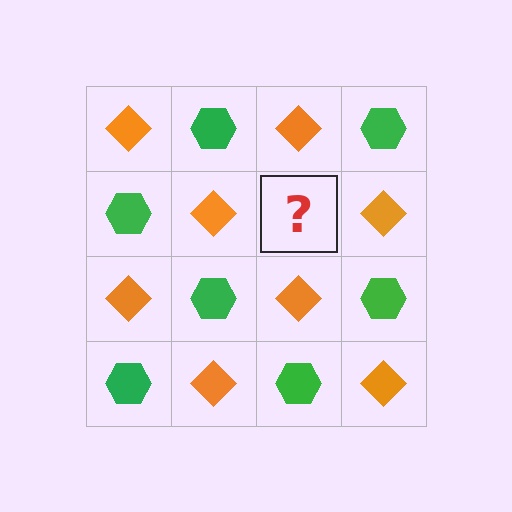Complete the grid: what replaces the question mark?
The question mark should be replaced with a green hexagon.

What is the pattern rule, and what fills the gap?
The rule is that it alternates orange diamond and green hexagon in a checkerboard pattern. The gap should be filled with a green hexagon.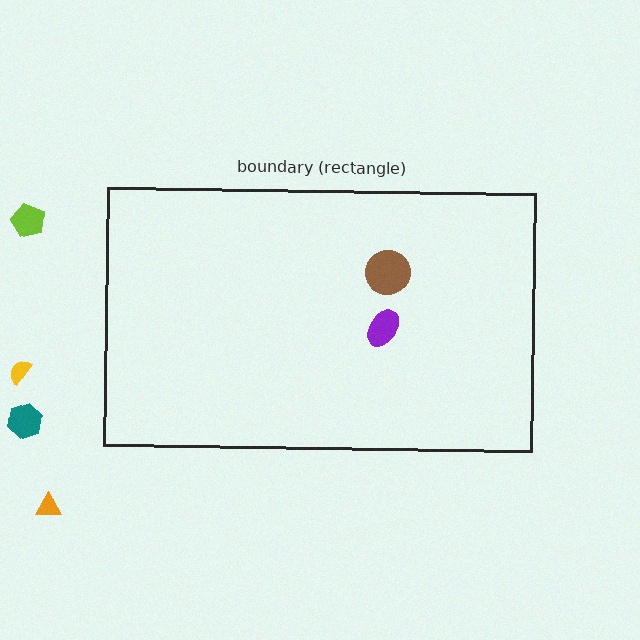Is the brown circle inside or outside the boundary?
Inside.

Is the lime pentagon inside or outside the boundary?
Outside.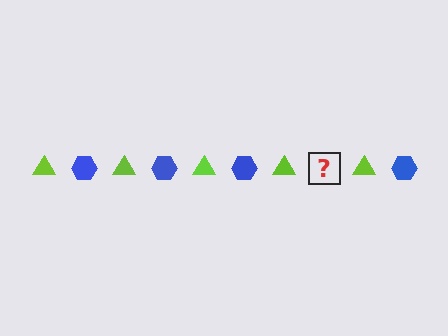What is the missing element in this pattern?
The missing element is a blue hexagon.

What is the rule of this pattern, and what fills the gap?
The rule is that the pattern alternates between lime triangle and blue hexagon. The gap should be filled with a blue hexagon.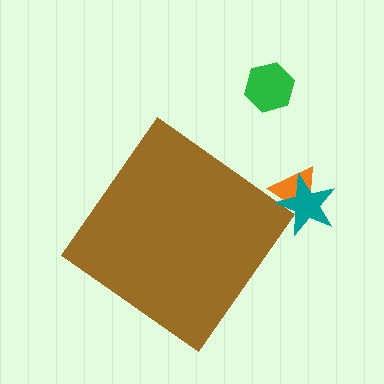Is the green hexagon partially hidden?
No, the green hexagon is fully visible.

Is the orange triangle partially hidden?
No, the orange triangle is fully visible.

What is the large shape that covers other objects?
A brown diamond.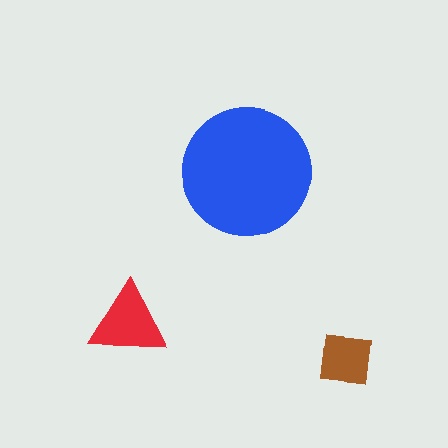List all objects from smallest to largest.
The brown square, the red triangle, the blue circle.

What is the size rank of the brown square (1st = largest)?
3rd.